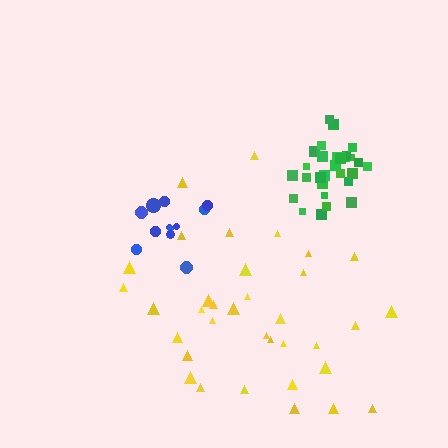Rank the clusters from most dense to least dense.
green, blue, yellow.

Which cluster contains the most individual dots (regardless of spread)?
Yellow (35).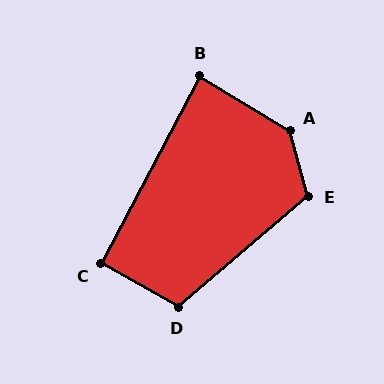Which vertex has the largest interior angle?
A, at approximately 136 degrees.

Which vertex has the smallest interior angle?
B, at approximately 87 degrees.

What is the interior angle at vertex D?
Approximately 110 degrees (obtuse).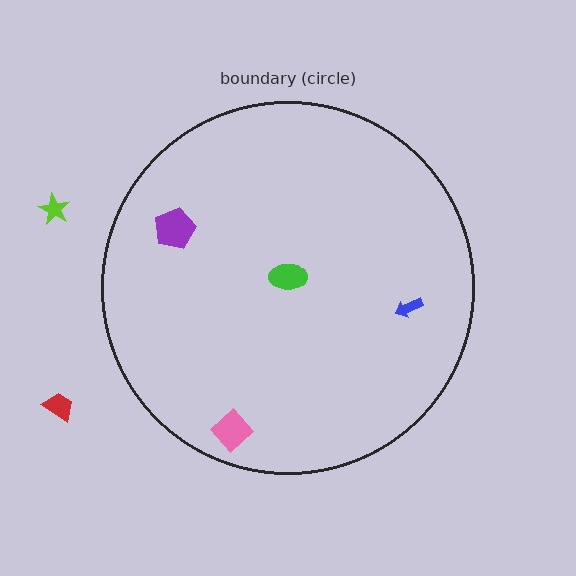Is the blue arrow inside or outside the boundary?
Inside.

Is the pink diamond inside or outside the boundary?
Inside.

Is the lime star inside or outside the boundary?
Outside.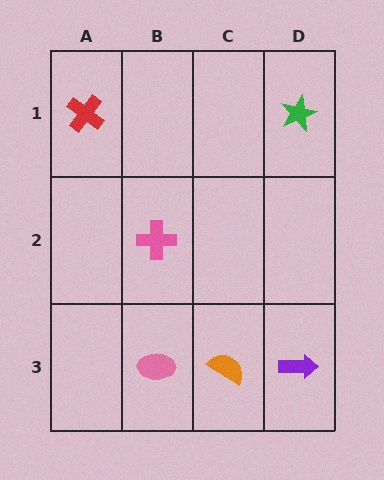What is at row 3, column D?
A purple arrow.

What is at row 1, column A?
A red cross.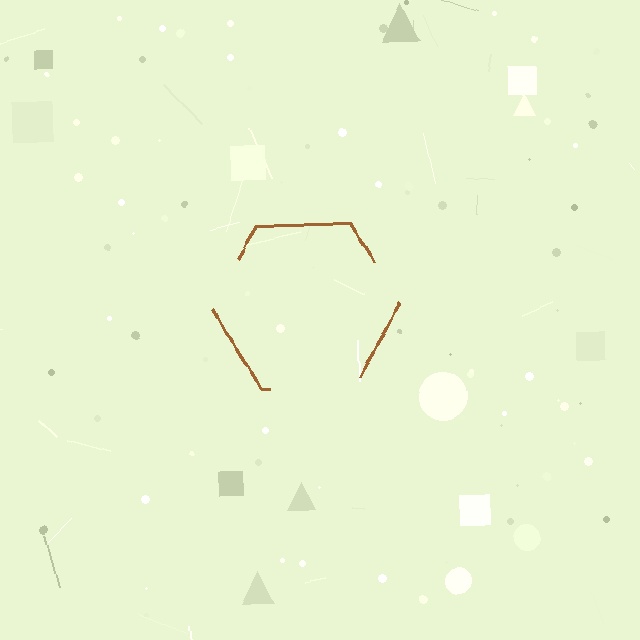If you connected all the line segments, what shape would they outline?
They would outline a hexagon.